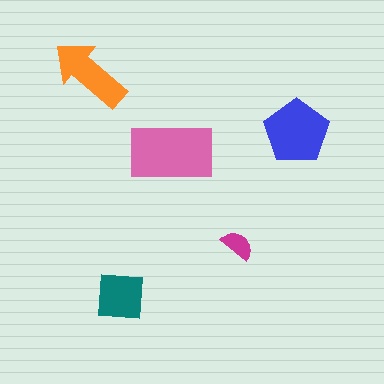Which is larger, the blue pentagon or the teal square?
The blue pentagon.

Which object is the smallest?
The magenta semicircle.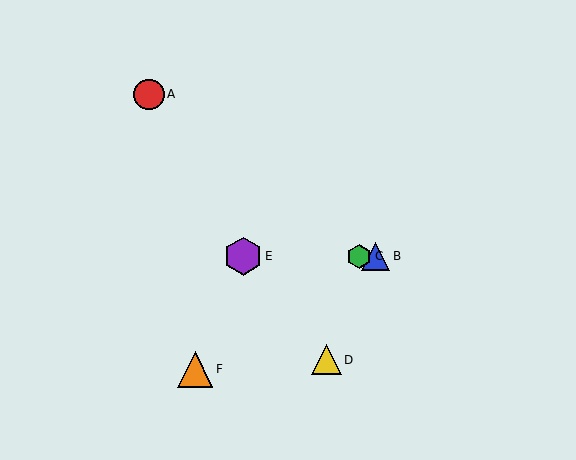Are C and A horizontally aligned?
No, C is at y≈256 and A is at y≈94.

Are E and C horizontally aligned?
Yes, both are at y≈256.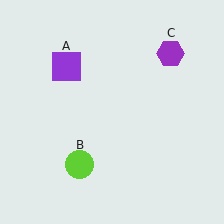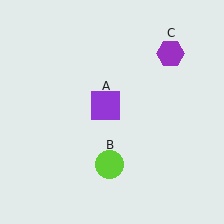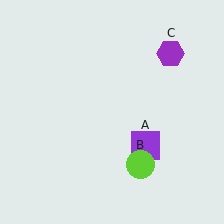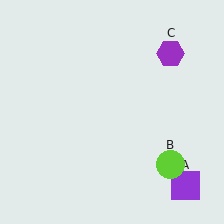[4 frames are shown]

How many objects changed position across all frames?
2 objects changed position: purple square (object A), lime circle (object B).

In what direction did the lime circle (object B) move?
The lime circle (object B) moved right.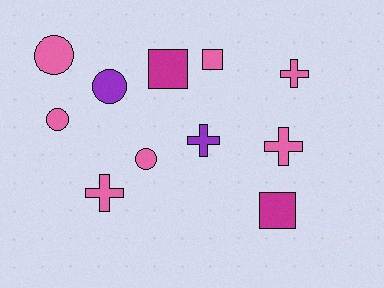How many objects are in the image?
There are 11 objects.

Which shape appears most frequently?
Cross, with 4 objects.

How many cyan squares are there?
There are no cyan squares.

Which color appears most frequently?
Pink, with 7 objects.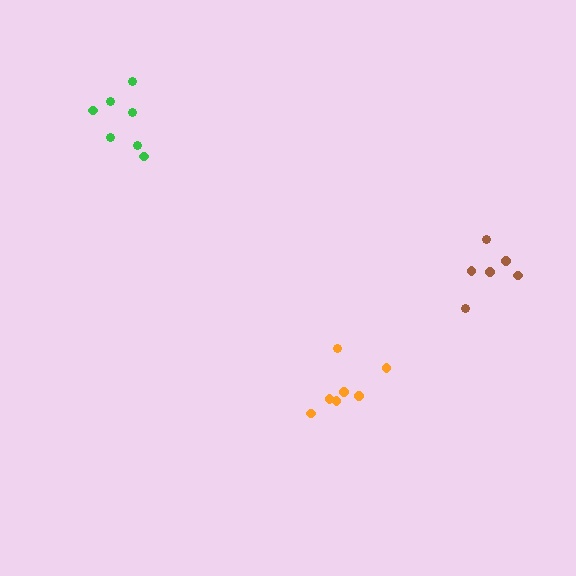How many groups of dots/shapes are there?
There are 3 groups.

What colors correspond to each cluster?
The clusters are colored: brown, orange, green.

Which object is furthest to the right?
The brown cluster is rightmost.